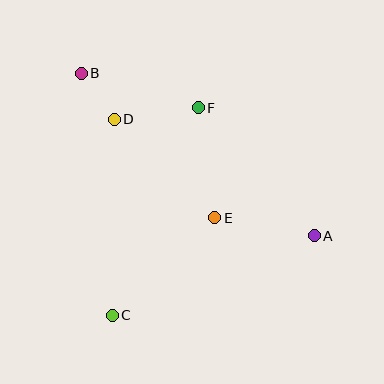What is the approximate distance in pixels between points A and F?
The distance between A and F is approximately 173 pixels.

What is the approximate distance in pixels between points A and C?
The distance between A and C is approximately 217 pixels.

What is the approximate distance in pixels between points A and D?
The distance between A and D is approximately 232 pixels.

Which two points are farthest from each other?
Points A and B are farthest from each other.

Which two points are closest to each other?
Points B and D are closest to each other.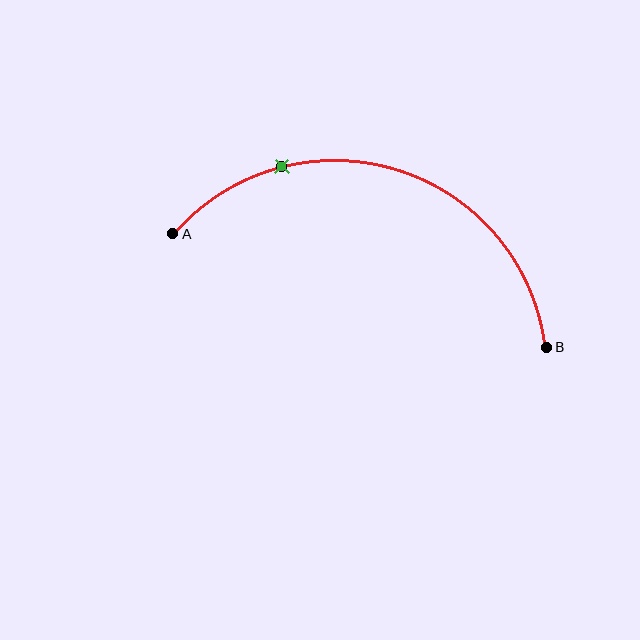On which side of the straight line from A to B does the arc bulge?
The arc bulges above the straight line connecting A and B.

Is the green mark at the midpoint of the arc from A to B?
No. The green mark lies on the arc but is closer to endpoint A. The arc midpoint would be at the point on the curve equidistant along the arc from both A and B.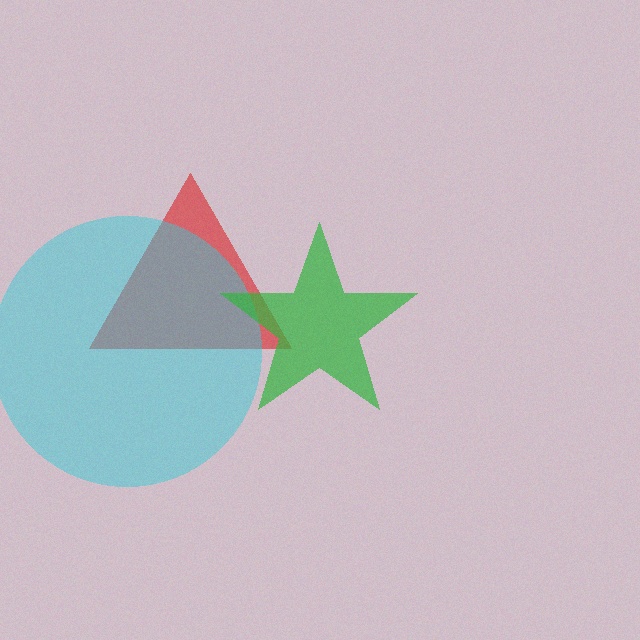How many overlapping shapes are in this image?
There are 3 overlapping shapes in the image.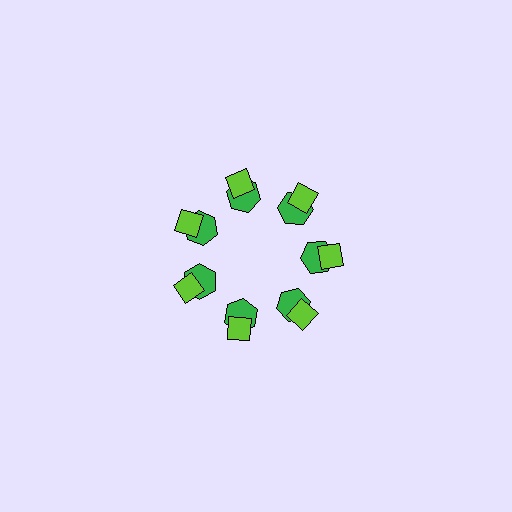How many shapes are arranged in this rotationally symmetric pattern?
There are 14 shapes, arranged in 7 groups of 2.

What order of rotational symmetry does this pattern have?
This pattern has 7-fold rotational symmetry.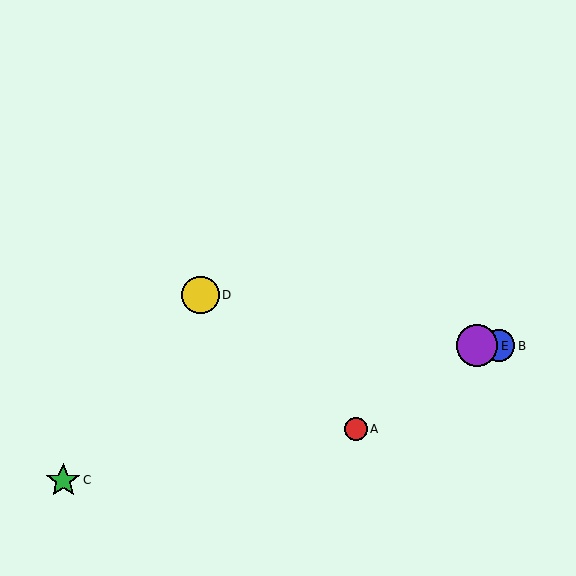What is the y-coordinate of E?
Object E is at y≈346.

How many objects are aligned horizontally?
2 objects (B, E) are aligned horizontally.